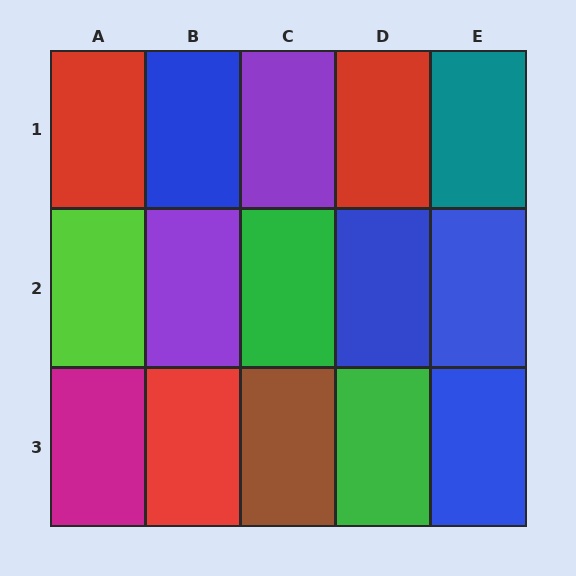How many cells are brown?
1 cell is brown.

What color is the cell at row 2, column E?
Blue.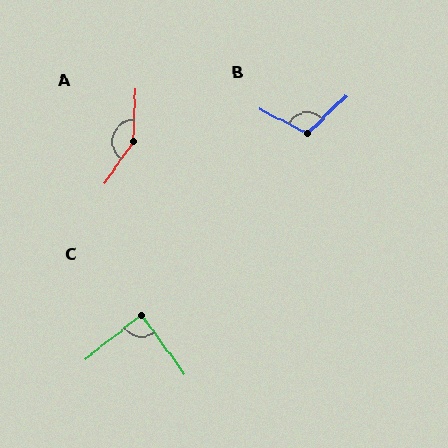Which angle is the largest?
A, at approximately 148 degrees.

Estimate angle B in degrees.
Approximately 108 degrees.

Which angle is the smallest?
C, at approximately 88 degrees.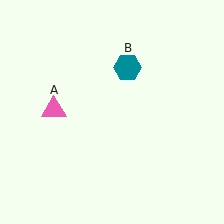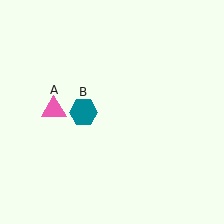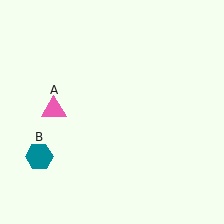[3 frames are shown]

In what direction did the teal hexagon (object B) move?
The teal hexagon (object B) moved down and to the left.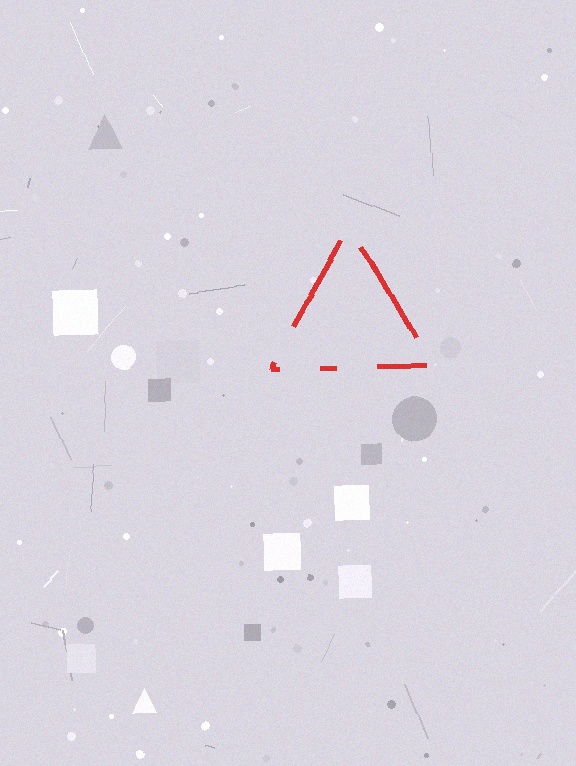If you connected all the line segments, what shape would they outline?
They would outline a triangle.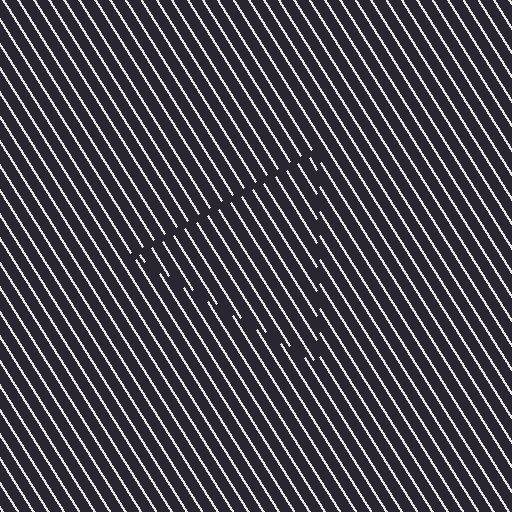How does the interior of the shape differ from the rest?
The interior of the shape contains the same grating, shifted by half a period — the contour is defined by the phase discontinuity where line-ends from the inner and outer gratings abut.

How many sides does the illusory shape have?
3 sides — the line-ends trace a triangle.